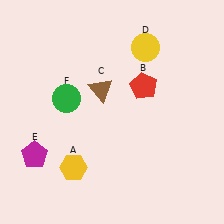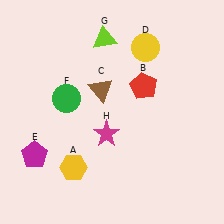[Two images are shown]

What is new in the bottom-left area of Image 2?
A magenta star (H) was added in the bottom-left area of Image 2.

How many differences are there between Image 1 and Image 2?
There are 2 differences between the two images.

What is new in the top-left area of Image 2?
A lime triangle (G) was added in the top-left area of Image 2.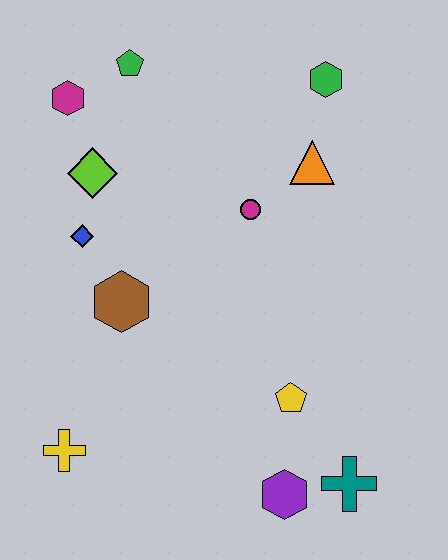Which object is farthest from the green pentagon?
The teal cross is farthest from the green pentagon.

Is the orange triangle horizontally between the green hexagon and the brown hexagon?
Yes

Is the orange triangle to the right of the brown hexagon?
Yes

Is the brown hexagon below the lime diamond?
Yes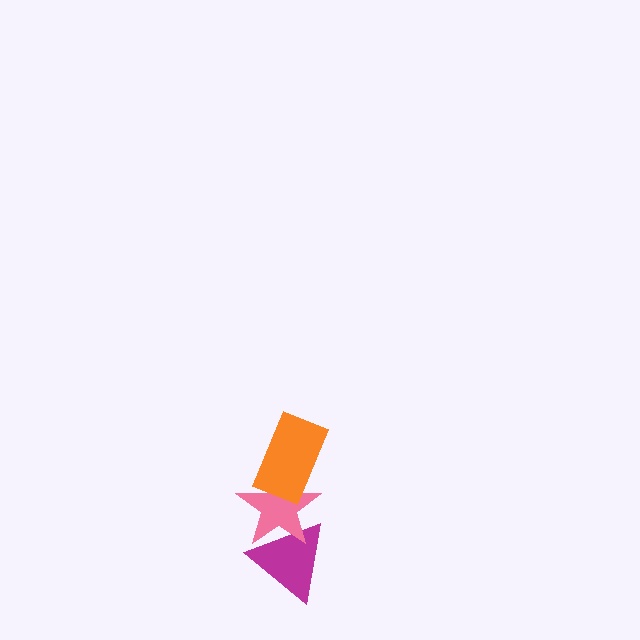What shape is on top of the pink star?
The orange rectangle is on top of the pink star.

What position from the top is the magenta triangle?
The magenta triangle is 3rd from the top.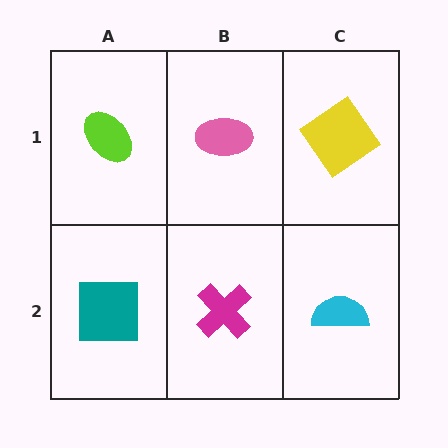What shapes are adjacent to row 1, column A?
A teal square (row 2, column A), a pink ellipse (row 1, column B).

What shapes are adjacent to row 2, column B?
A pink ellipse (row 1, column B), a teal square (row 2, column A), a cyan semicircle (row 2, column C).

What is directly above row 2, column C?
A yellow diamond.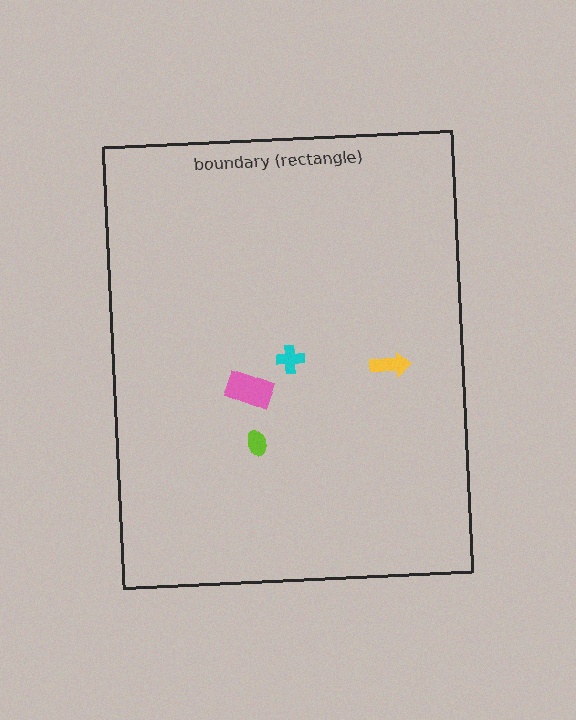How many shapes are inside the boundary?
4 inside, 0 outside.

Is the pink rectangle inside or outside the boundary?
Inside.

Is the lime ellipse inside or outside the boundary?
Inside.